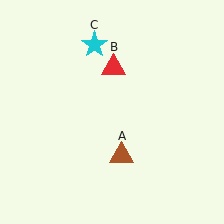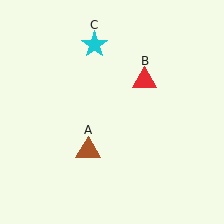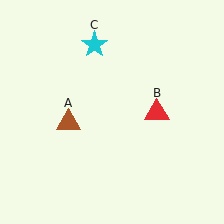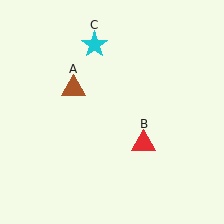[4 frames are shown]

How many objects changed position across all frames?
2 objects changed position: brown triangle (object A), red triangle (object B).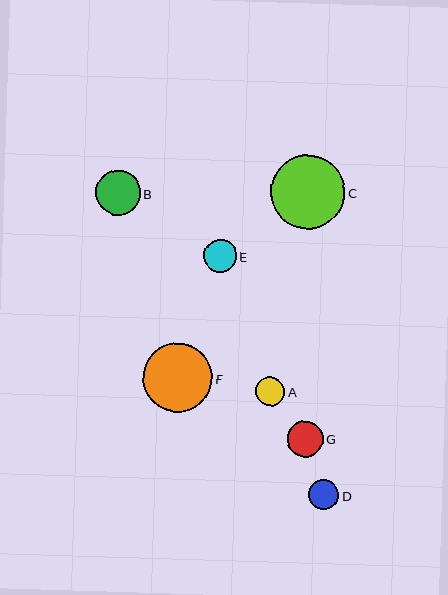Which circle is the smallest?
Circle A is the smallest with a size of approximately 29 pixels.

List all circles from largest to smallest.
From largest to smallest: C, F, B, G, E, D, A.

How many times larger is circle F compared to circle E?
Circle F is approximately 2.1 times the size of circle E.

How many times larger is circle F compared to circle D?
Circle F is approximately 2.3 times the size of circle D.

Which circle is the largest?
Circle C is the largest with a size of approximately 74 pixels.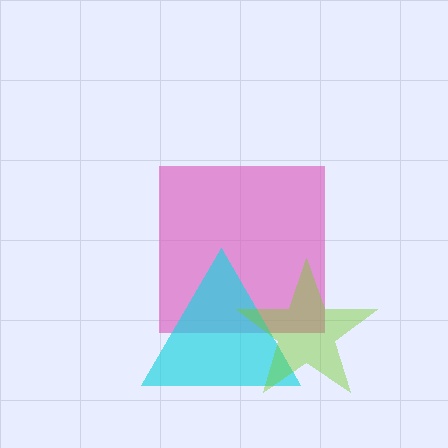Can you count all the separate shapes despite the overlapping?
Yes, there are 3 separate shapes.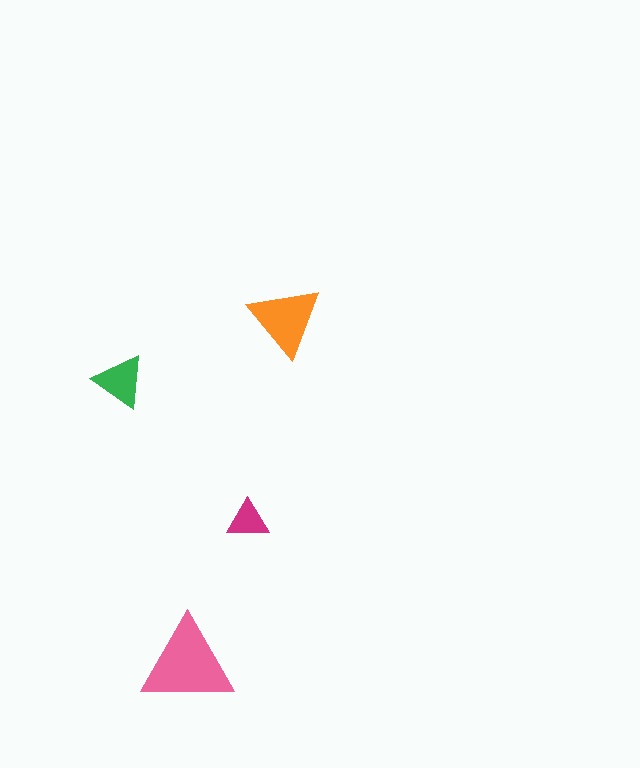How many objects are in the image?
There are 4 objects in the image.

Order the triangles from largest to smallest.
the pink one, the orange one, the green one, the magenta one.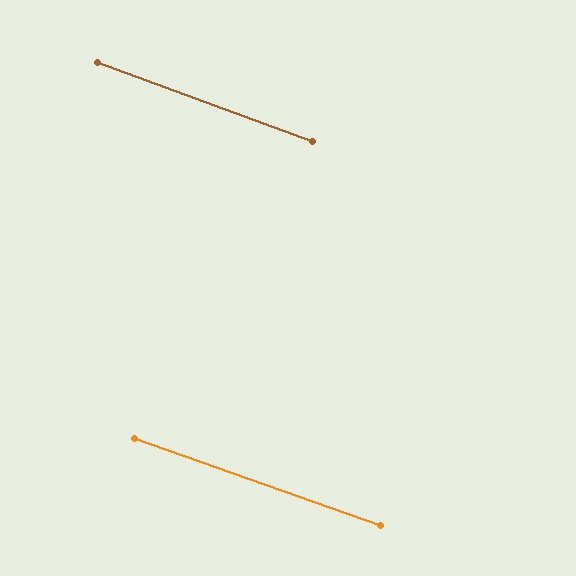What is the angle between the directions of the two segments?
Approximately 1 degree.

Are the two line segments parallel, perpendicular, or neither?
Parallel — their directions differ by only 0.8°.